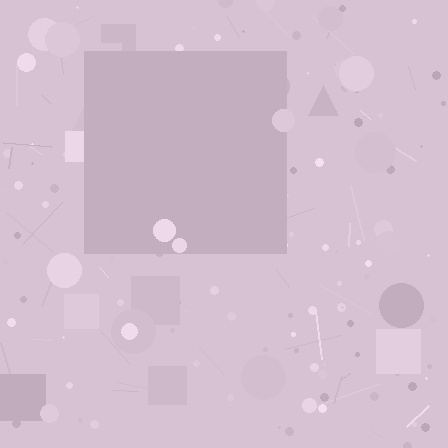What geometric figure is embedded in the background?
A square is embedded in the background.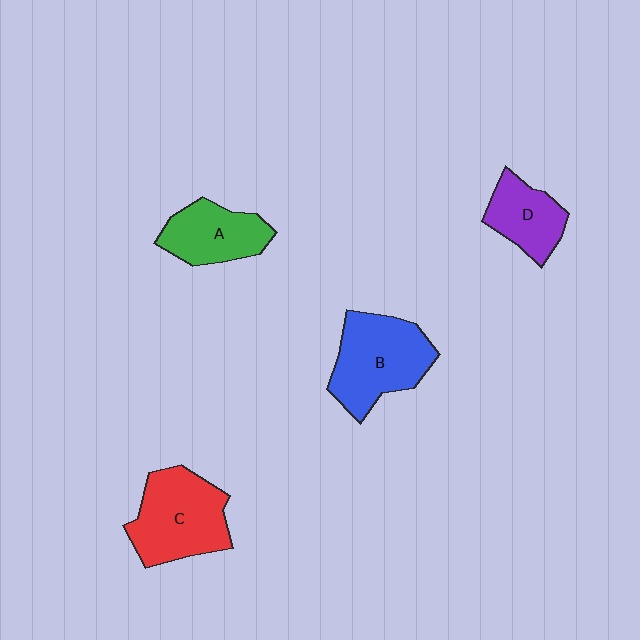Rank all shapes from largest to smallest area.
From largest to smallest: B (blue), C (red), A (green), D (purple).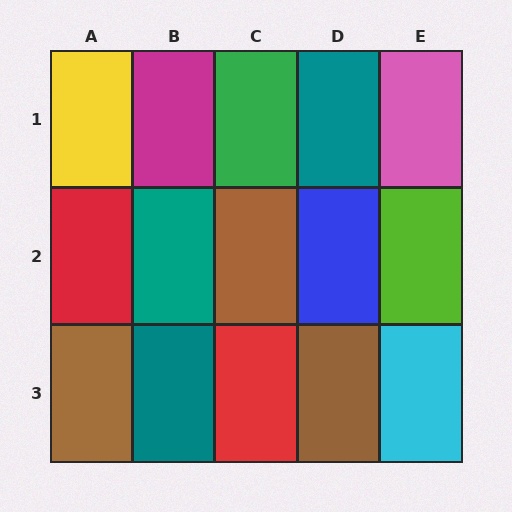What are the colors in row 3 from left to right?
Brown, teal, red, brown, cyan.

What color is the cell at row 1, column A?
Yellow.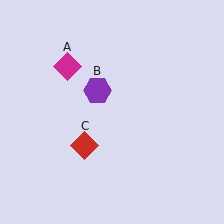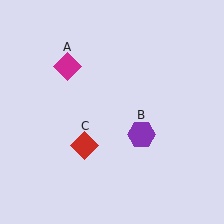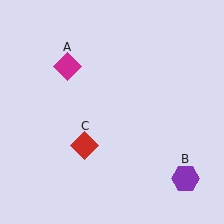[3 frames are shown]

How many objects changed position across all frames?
1 object changed position: purple hexagon (object B).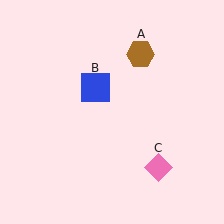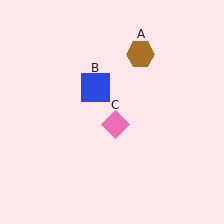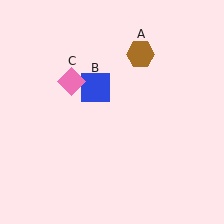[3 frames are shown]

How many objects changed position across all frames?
1 object changed position: pink diamond (object C).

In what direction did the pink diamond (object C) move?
The pink diamond (object C) moved up and to the left.